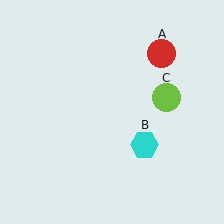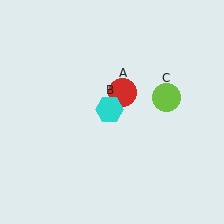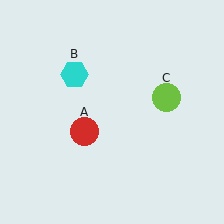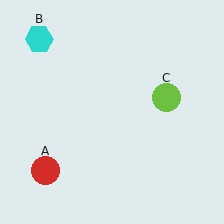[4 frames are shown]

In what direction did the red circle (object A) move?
The red circle (object A) moved down and to the left.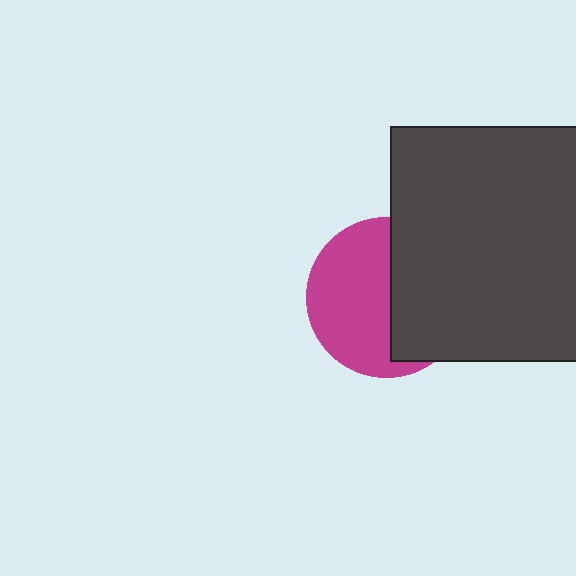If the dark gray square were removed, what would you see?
You would see the complete magenta circle.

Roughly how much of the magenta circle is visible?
About half of it is visible (roughly 55%).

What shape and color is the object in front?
The object in front is a dark gray square.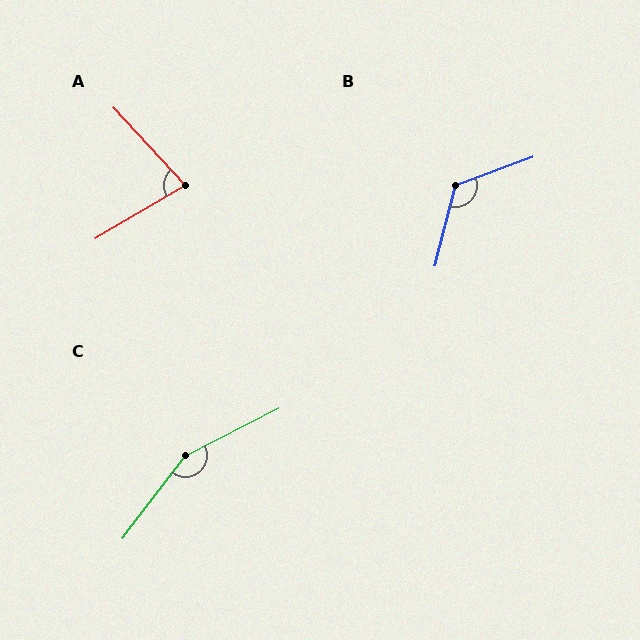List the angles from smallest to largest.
A (78°), B (125°), C (154°).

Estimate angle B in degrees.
Approximately 125 degrees.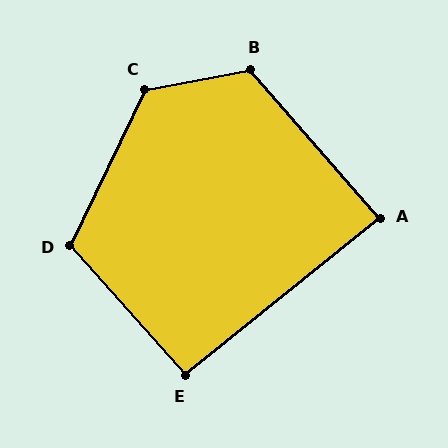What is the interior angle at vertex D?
Approximately 112 degrees (obtuse).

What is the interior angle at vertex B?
Approximately 121 degrees (obtuse).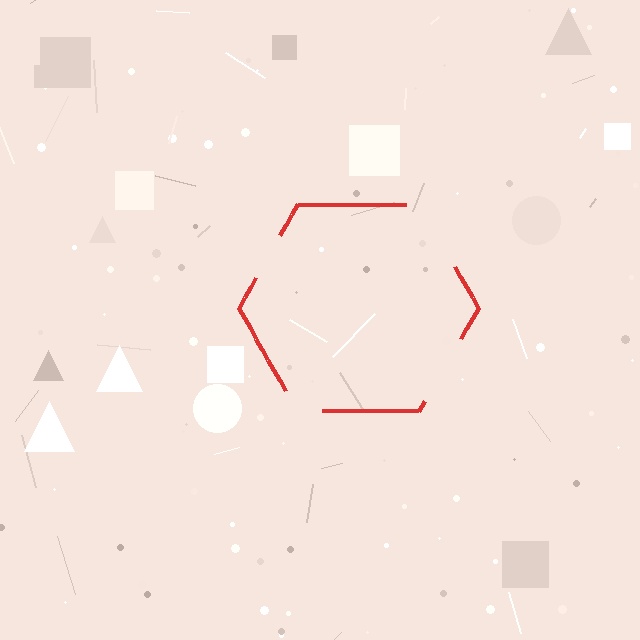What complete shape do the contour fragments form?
The contour fragments form a hexagon.